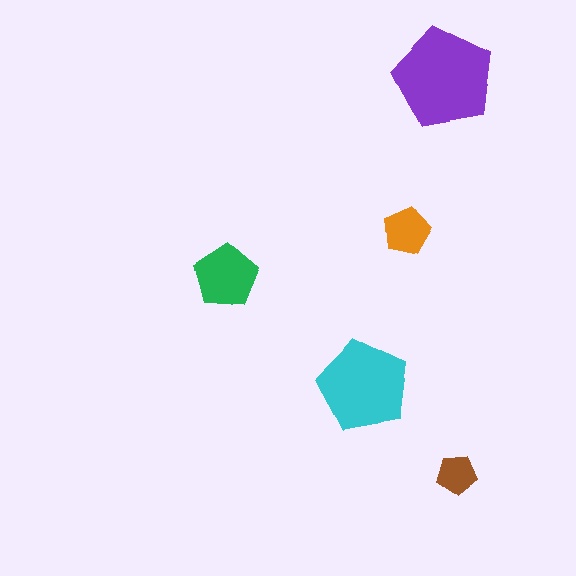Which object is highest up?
The purple pentagon is topmost.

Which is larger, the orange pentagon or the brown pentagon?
The orange one.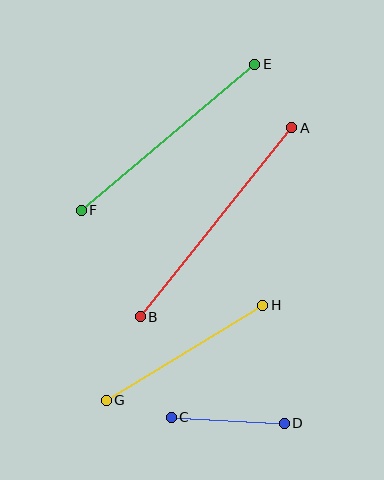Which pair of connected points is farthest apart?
Points A and B are farthest apart.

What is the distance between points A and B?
The distance is approximately 243 pixels.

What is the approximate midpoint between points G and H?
The midpoint is at approximately (185, 353) pixels.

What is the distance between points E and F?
The distance is approximately 227 pixels.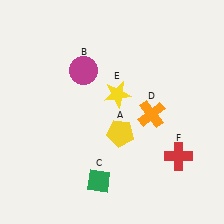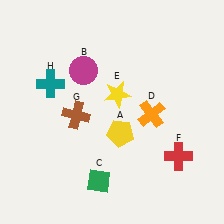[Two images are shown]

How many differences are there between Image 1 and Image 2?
There are 2 differences between the two images.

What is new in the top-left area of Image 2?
A teal cross (H) was added in the top-left area of Image 2.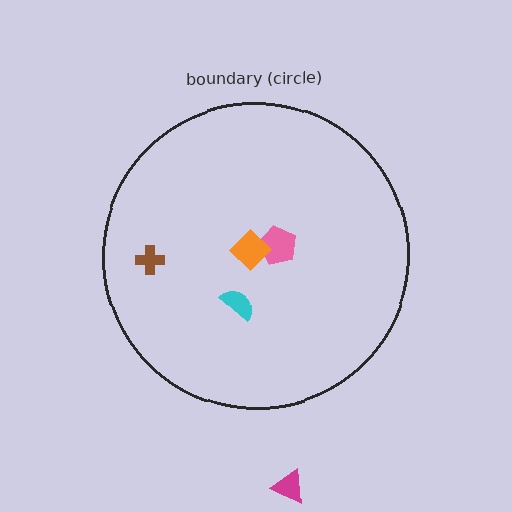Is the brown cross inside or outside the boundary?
Inside.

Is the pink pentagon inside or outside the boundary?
Inside.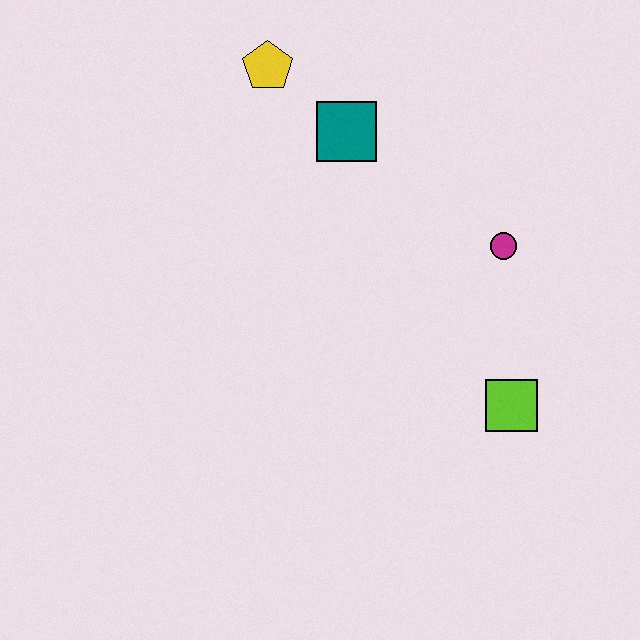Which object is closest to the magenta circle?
The lime square is closest to the magenta circle.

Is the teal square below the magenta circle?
No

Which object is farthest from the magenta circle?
The yellow pentagon is farthest from the magenta circle.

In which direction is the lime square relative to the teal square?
The lime square is below the teal square.